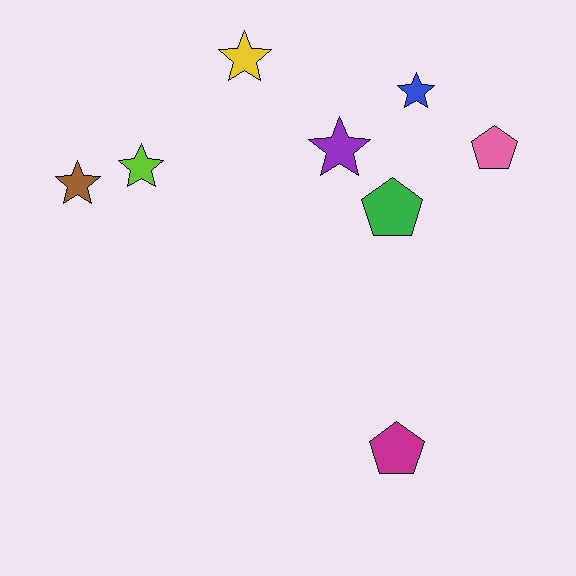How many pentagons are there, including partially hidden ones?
There are 3 pentagons.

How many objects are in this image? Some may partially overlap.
There are 8 objects.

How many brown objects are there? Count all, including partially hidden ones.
There is 1 brown object.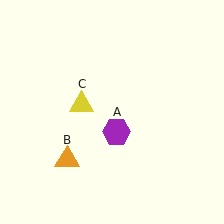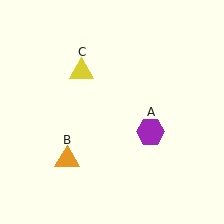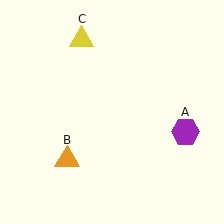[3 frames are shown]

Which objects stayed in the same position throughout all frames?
Orange triangle (object B) remained stationary.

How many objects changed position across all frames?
2 objects changed position: purple hexagon (object A), yellow triangle (object C).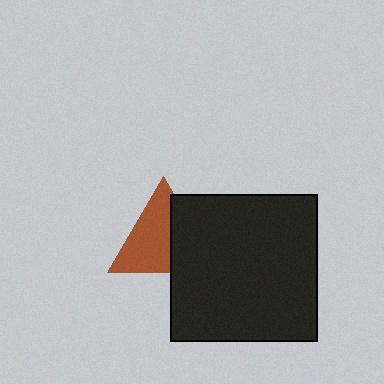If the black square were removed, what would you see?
You would see the complete brown triangle.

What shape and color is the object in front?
The object in front is a black square.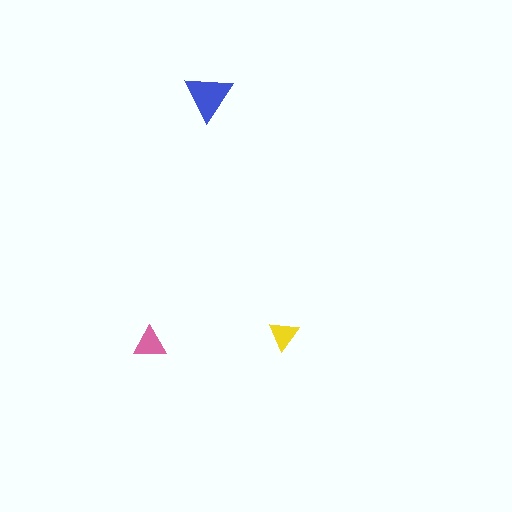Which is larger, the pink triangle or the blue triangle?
The blue one.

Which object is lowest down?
The pink triangle is bottommost.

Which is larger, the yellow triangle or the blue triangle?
The blue one.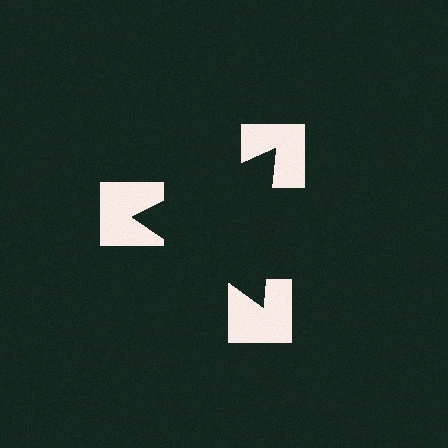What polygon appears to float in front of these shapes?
An illusory triangle — its edges are inferred from the aligned wedge cuts in the notched squares, not physically drawn.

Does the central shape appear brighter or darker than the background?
It typically appears slightly darker than the background, even though no actual brightness change is drawn.